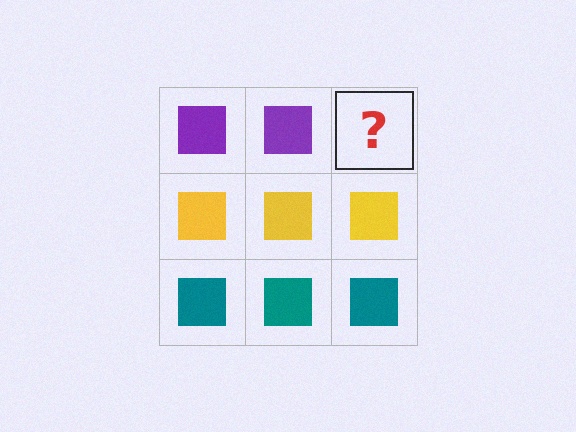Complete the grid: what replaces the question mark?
The question mark should be replaced with a purple square.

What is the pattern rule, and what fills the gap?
The rule is that each row has a consistent color. The gap should be filled with a purple square.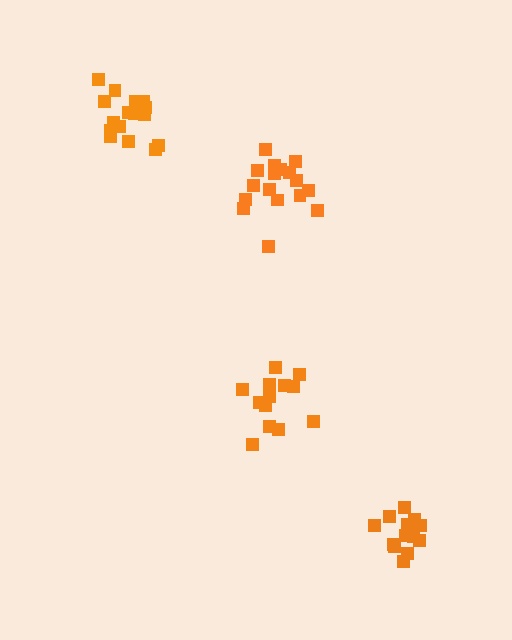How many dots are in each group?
Group 1: 13 dots, Group 2: 17 dots, Group 3: 18 dots, Group 4: 13 dots (61 total).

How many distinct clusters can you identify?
There are 4 distinct clusters.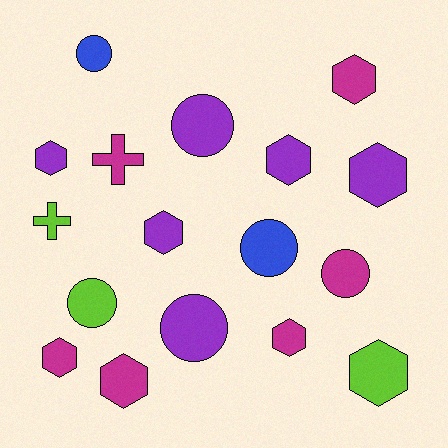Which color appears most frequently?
Purple, with 6 objects.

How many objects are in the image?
There are 17 objects.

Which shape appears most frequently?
Hexagon, with 9 objects.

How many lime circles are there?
There is 1 lime circle.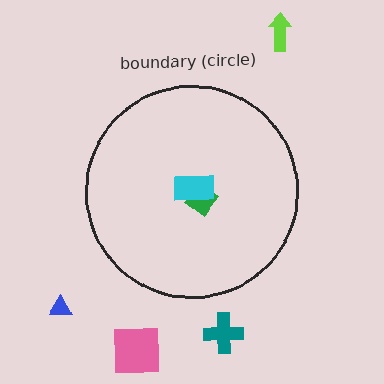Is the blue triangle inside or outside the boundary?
Outside.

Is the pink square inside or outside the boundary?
Outside.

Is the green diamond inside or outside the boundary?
Inside.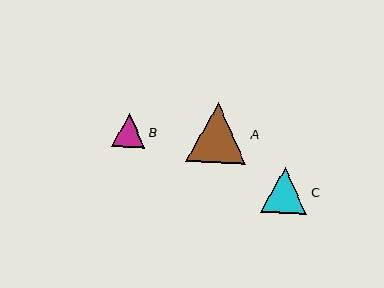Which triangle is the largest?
Triangle A is the largest with a size of approximately 60 pixels.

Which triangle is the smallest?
Triangle B is the smallest with a size of approximately 34 pixels.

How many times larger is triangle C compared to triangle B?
Triangle C is approximately 1.4 times the size of triangle B.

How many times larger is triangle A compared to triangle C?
Triangle A is approximately 1.3 times the size of triangle C.